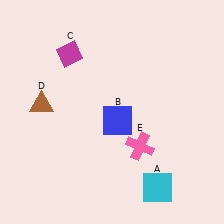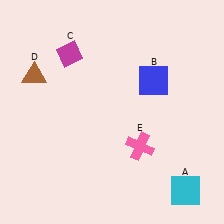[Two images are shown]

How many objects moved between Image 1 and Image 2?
3 objects moved between the two images.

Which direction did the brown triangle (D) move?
The brown triangle (D) moved up.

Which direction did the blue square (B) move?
The blue square (B) moved up.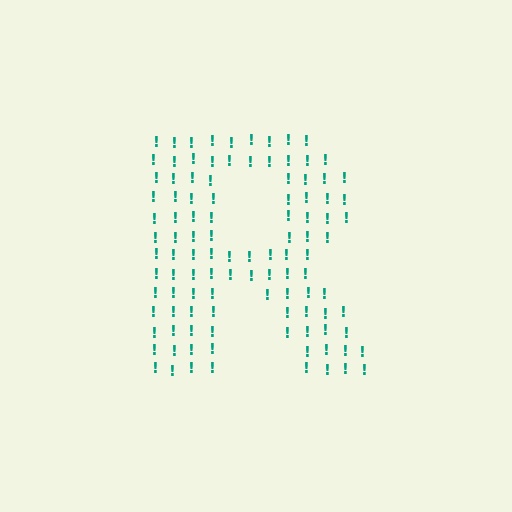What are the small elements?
The small elements are exclamation marks.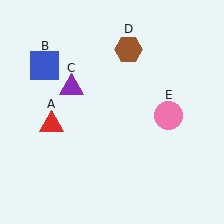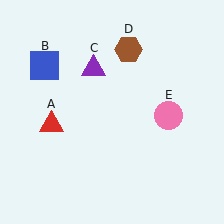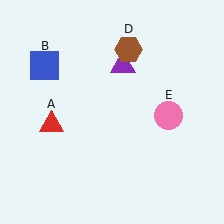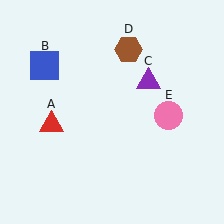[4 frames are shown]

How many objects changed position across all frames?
1 object changed position: purple triangle (object C).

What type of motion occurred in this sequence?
The purple triangle (object C) rotated clockwise around the center of the scene.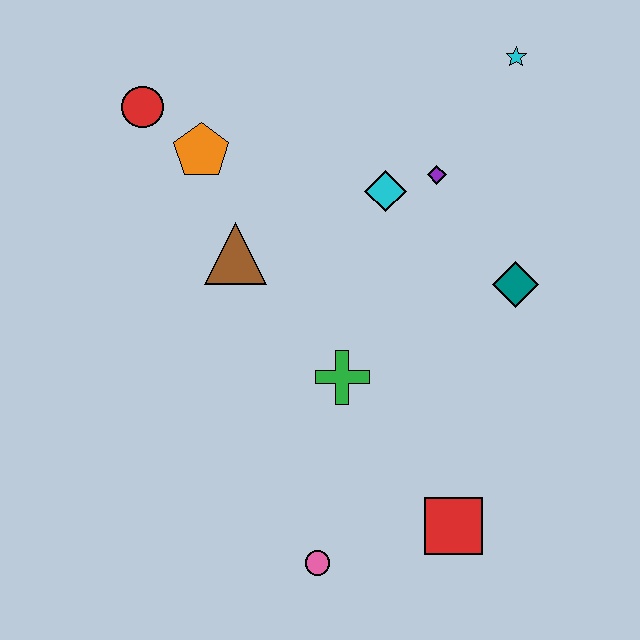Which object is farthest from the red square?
The red circle is farthest from the red square.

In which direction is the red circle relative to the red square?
The red circle is above the red square.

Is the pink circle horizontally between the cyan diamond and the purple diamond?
No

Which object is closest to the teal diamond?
The purple diamond is closest to the teal diamond.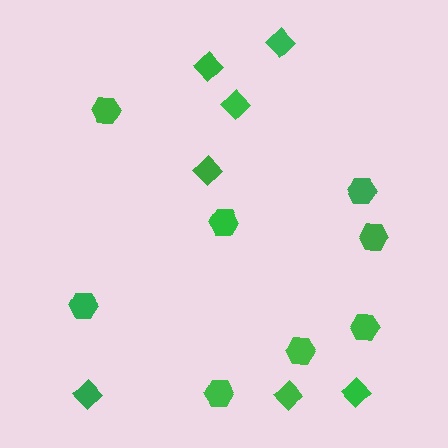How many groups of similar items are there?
There are 2 groups: one group of hexagons (8) and one group of diamonds (7).